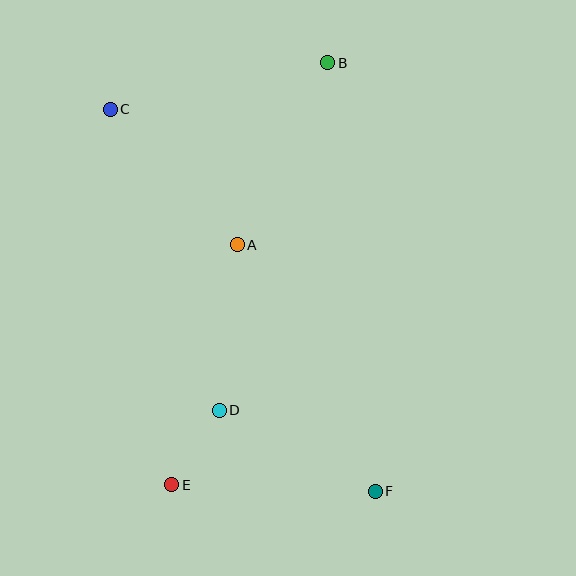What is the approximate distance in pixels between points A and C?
The distance between A and C is approximately 186 pixels.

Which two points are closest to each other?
Points D and E are closest to each other.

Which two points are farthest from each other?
Points C and F are farthest from each other.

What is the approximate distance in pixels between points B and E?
The distance between B and E is approximately 450 pixels.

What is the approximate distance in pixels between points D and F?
The distance between D and F is approximately 176 pixels.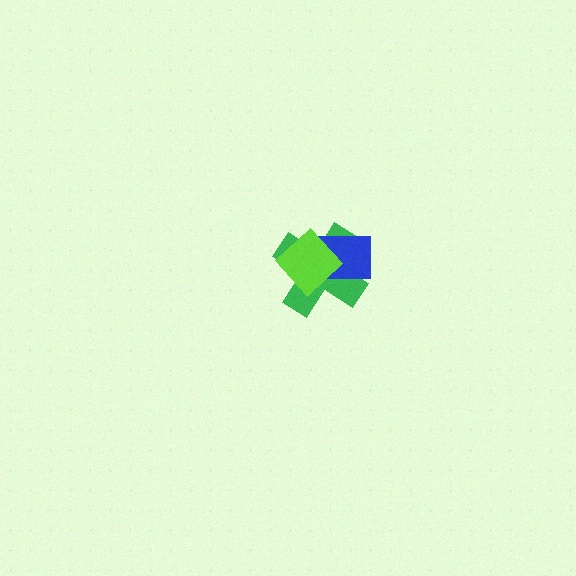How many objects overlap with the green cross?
2 objects overlap with the green cross.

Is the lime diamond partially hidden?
No, no other shape covers it.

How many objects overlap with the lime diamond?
2 objects overlap with the lime diamond.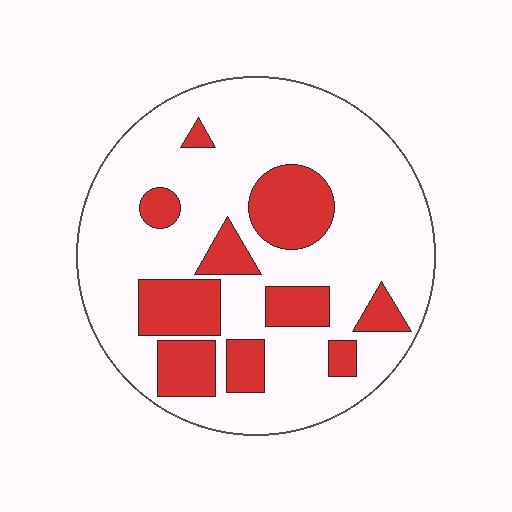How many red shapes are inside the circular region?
10.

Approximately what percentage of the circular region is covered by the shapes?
Approximately 25%.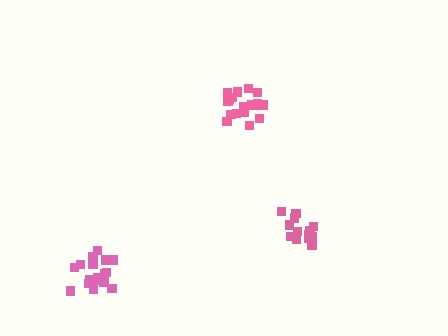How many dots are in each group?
Group 1: 18 dots, Group 2: 18 dots, Group 3: 14 dots (50 total).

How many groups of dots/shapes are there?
There are 3 groups.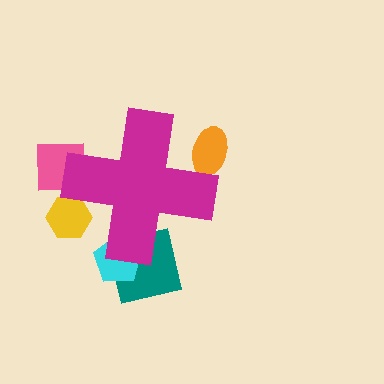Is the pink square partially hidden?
Yes, the pink square is partially hidden behind the magenta cross.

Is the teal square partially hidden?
Yes, the teal square is partially hidden behind the magenta cross.